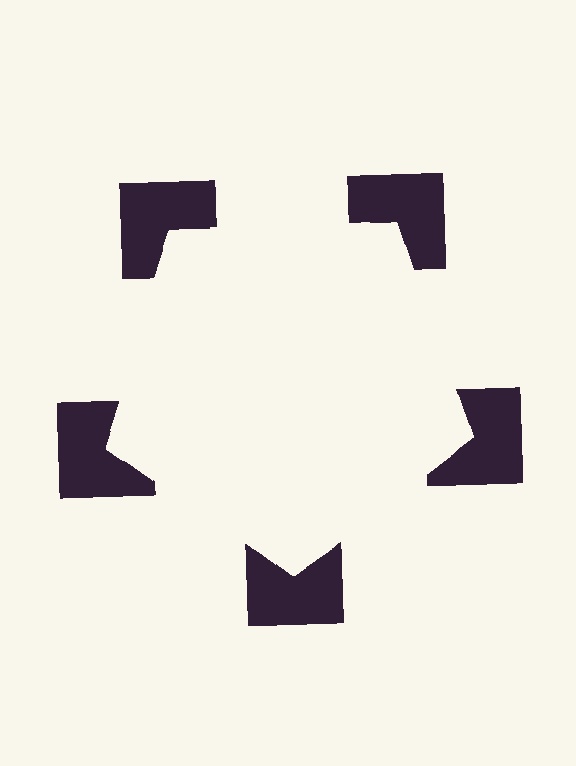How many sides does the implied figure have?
5 sides.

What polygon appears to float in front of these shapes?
An illusory pentagon — its edges are inferred from the aligned wedge cuts in the notched squares, not physically drawn.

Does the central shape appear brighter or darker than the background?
It typically appears slightly brighter than the background, even though no actual brightness change is drawn.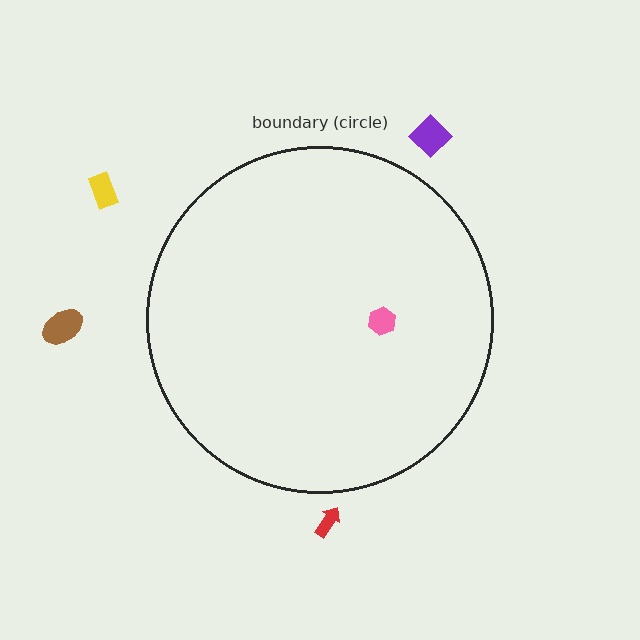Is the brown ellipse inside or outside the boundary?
Outside.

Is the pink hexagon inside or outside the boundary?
Inside.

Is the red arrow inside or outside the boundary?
Outside.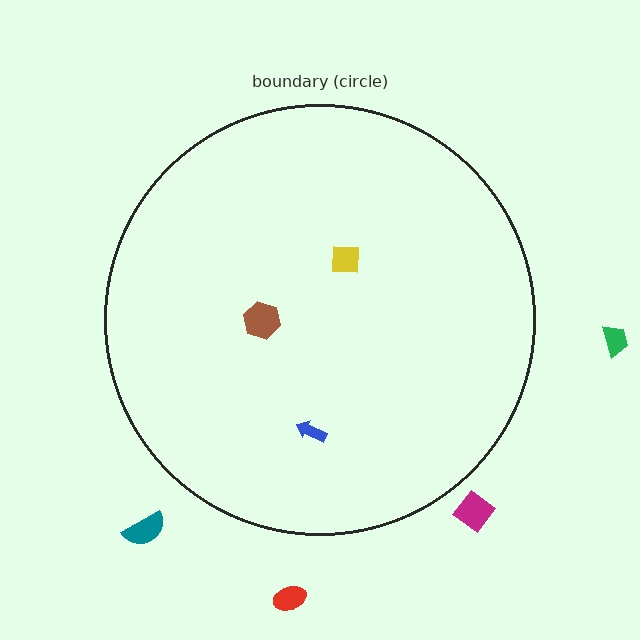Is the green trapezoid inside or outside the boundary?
Outside.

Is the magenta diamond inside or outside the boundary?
Outside.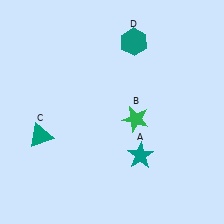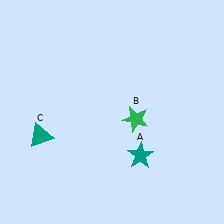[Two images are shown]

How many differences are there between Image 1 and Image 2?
There is 1 difference between the two images.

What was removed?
The teal hexagon (D) was removed in Image 2.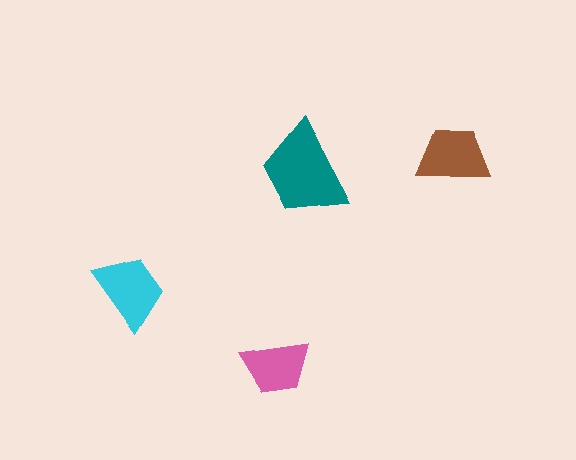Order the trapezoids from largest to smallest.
the teal one, the cyan one, the brown one, the pink one.